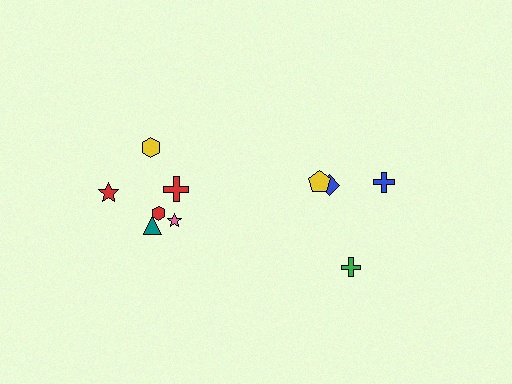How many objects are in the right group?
There are 4 objects.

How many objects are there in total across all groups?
There are 10 objects.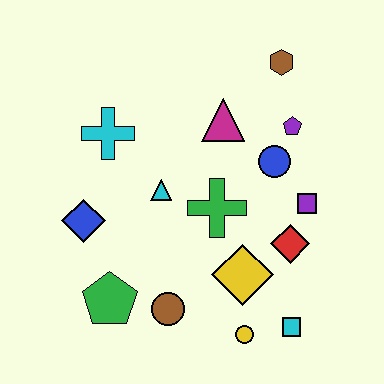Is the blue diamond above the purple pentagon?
No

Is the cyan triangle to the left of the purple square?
Yes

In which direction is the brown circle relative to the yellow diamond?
The brown circle is to the left of the yellow diamond.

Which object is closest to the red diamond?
The purple square is closest to the red diamond.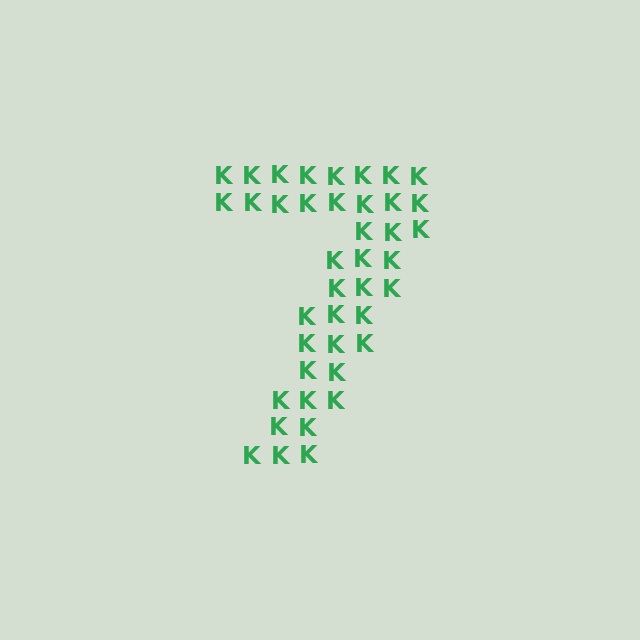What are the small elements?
The small elements are letter K's.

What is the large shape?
The large shape is the digit 7.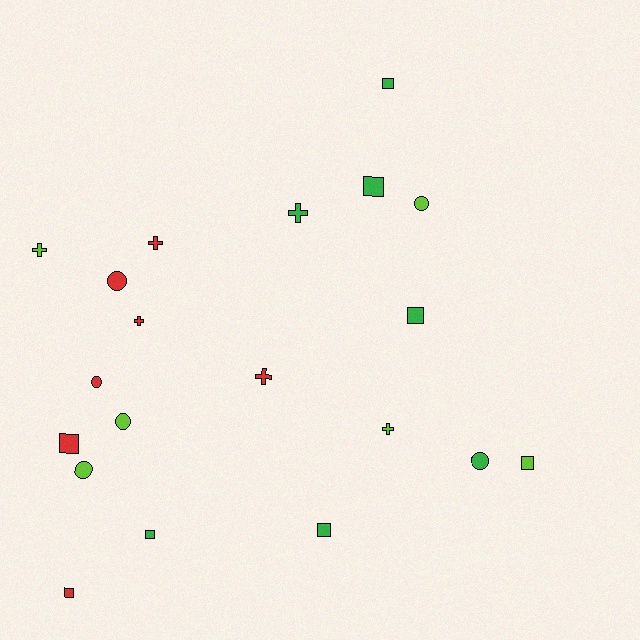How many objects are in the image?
There are 20 objects.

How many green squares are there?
There are 5 green squares.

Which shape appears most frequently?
Square, with 8 objects.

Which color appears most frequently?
Red, with 7 objects.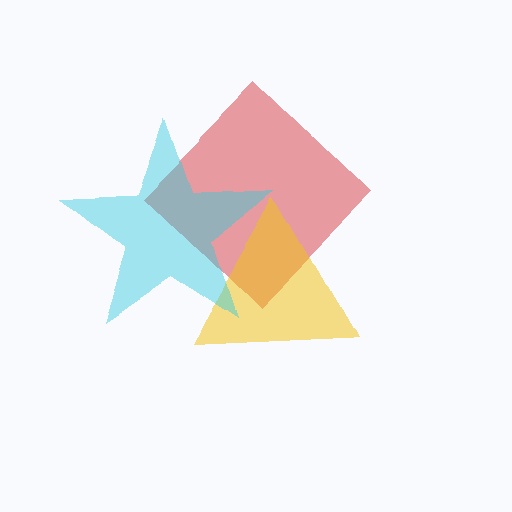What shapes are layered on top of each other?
The layered shapes are: a red diamond, a yellow triangle, a cyan star.